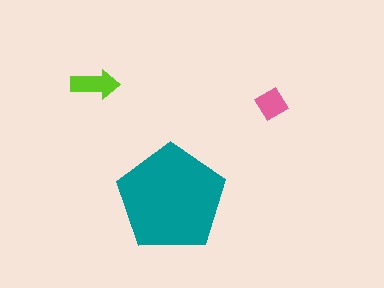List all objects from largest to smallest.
The teal pentagon, the lime arrow, the pink diamond.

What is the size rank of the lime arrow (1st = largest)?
2nd.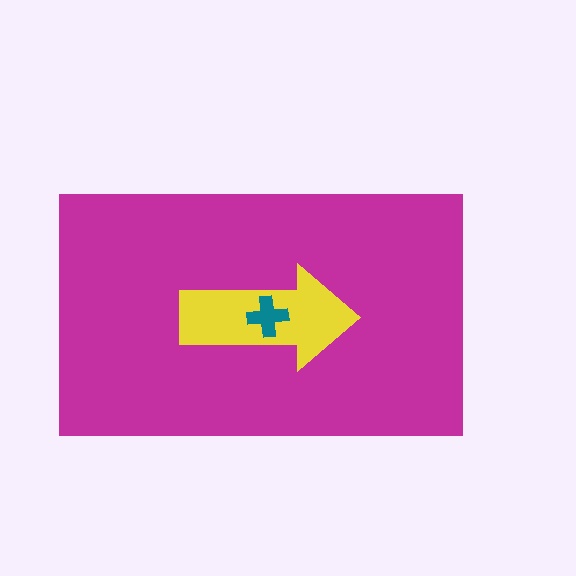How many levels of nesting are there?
3.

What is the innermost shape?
The teal cross.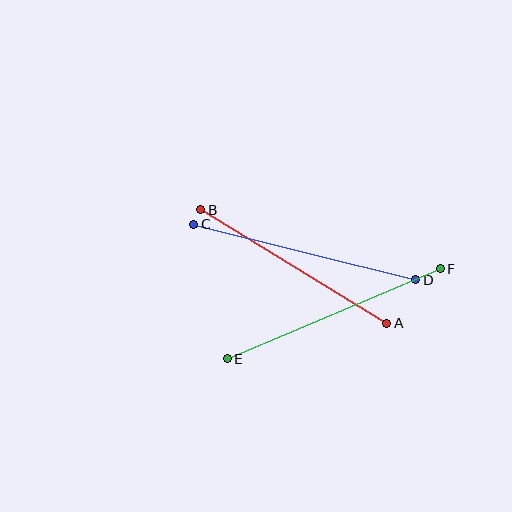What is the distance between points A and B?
The distance is approximately 218 pixels.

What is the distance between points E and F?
The distance is approximately 231 pixels.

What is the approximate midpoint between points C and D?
The midpoint is at approximately (305, 252) pixels.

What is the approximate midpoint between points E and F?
The midpoint is at approximately (334, 314) pixels.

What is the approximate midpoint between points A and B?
The midpoint is at approximately (294, 267) pixels.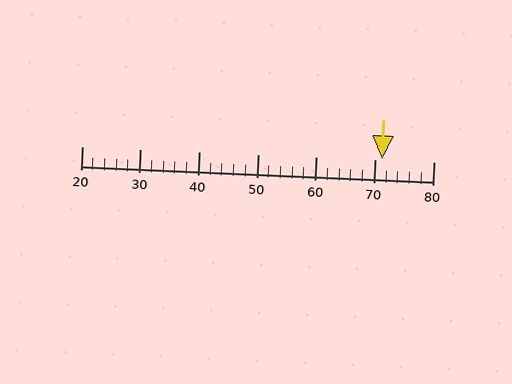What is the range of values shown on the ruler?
The ruler shows values from 20 to 80.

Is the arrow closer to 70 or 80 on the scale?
The arrow is closer to 70.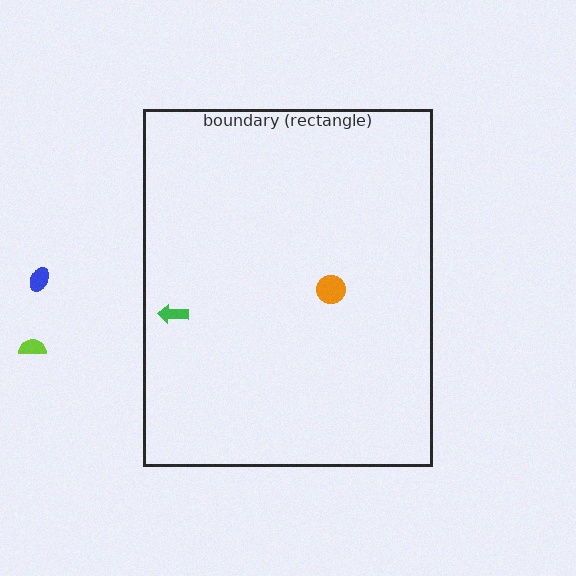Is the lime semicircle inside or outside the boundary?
Outside.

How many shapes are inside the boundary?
2 inside, 2 outside.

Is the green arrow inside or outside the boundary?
Inside.